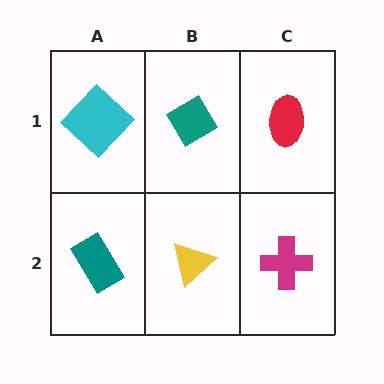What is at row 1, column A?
A cyan diamond.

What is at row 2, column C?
A magenta cross.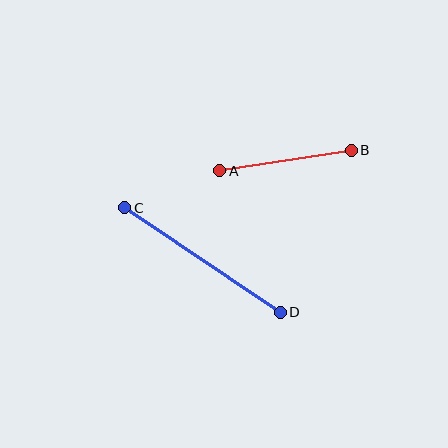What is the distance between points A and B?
The distance is approximately 133 pixels.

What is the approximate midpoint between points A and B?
The midpoint is at approximately (286, 160) pixels.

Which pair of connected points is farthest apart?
Points C and D are farthest apart.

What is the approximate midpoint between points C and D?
The midpoint is at approximately (202, 260) pixels.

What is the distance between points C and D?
The distance is approximately 187 pixels.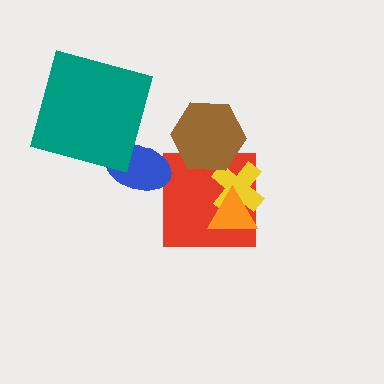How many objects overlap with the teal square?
1 object overlaps with the teal square.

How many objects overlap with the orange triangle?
2 objects overlap with the orange triangle.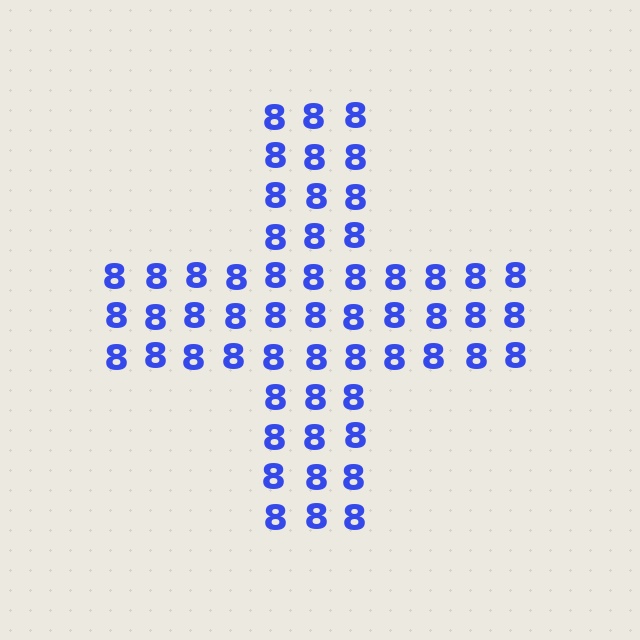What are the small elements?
The small elements are digit 8's.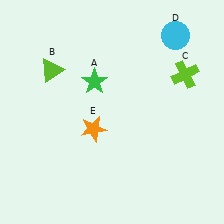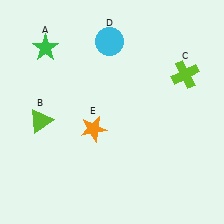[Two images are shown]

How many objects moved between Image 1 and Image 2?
3 objects moved between the two images.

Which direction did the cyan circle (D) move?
The cyan circle (D) moved left.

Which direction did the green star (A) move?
The green star (A) moved left.